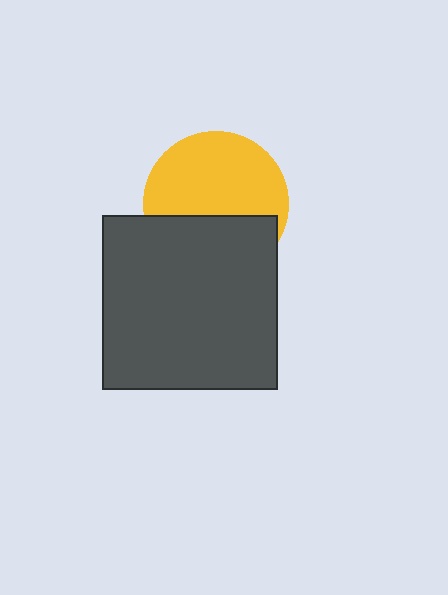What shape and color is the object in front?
The object in front is a dark gray square.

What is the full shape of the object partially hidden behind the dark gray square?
The partially hidden object is a yellow circle.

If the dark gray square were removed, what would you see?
You would see the complete yellow circle.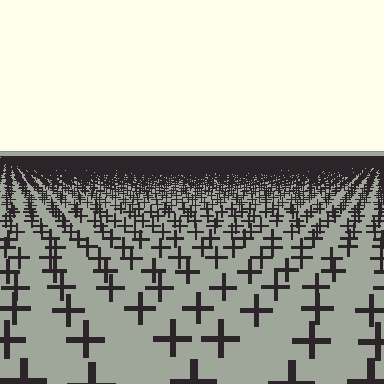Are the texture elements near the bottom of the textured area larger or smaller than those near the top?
Larger. Near the bottom, elements are closer to the viewer and appear at a bigger on-screen size.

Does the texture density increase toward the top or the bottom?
Density increases toward the top.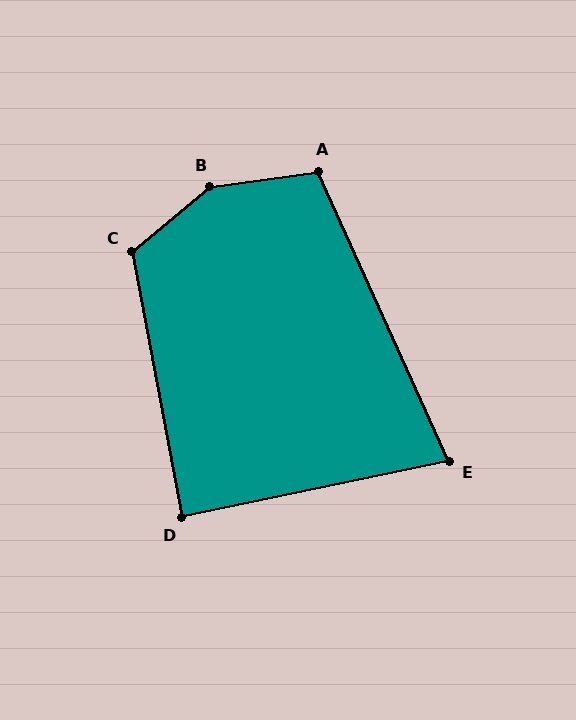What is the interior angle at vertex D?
Approximately 89 degrees (approximately right).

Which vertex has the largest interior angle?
B, at approximately 148 degrees.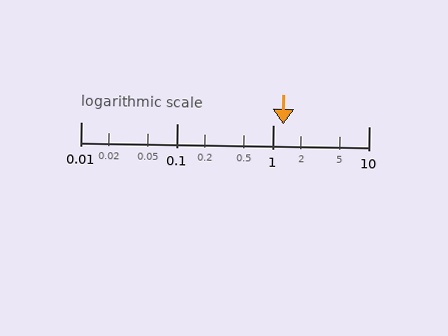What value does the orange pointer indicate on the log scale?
The pointer indicates approximately 1.3.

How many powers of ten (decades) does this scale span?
The scale spans 3 decades, from 0.01 to 10.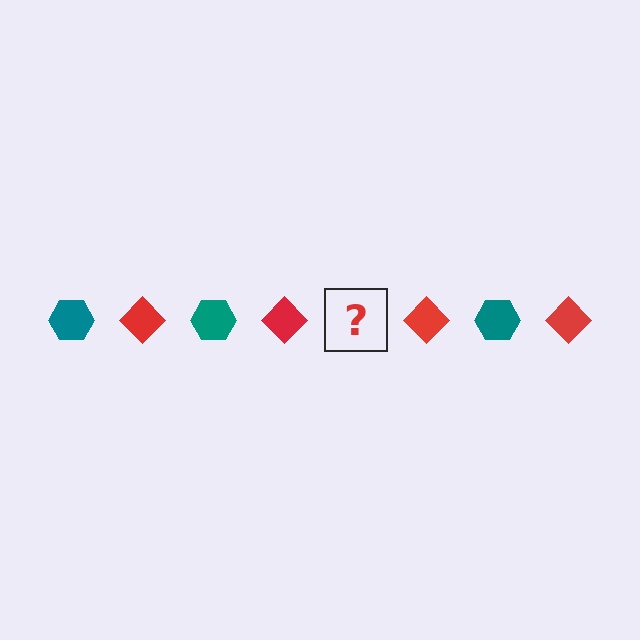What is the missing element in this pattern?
The missing element is a teal hexagon.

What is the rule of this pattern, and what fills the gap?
The rule is that the pattern alternates between teal hexagon and red diamond. The gap should be filled with a teal hexagon.